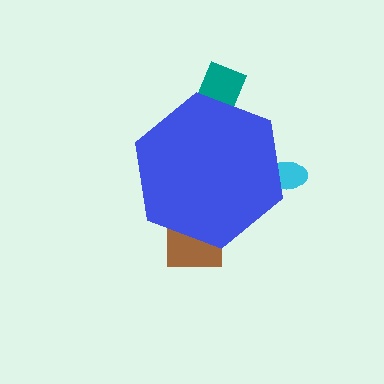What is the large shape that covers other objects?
A blue hexagon.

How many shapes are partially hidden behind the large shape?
3 shapes are partially hidden.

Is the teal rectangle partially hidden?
Yes, the teal rectangle is partially hidden behind the blue hexagon.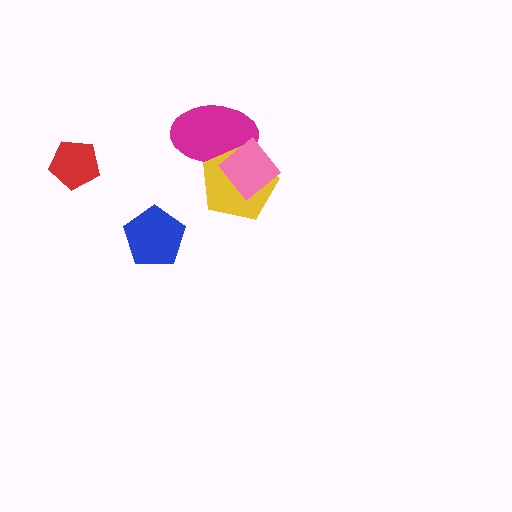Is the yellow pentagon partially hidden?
Yes, it is partially covered by another shape.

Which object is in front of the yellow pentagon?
The pink diamond is in front of the yellow pentagon.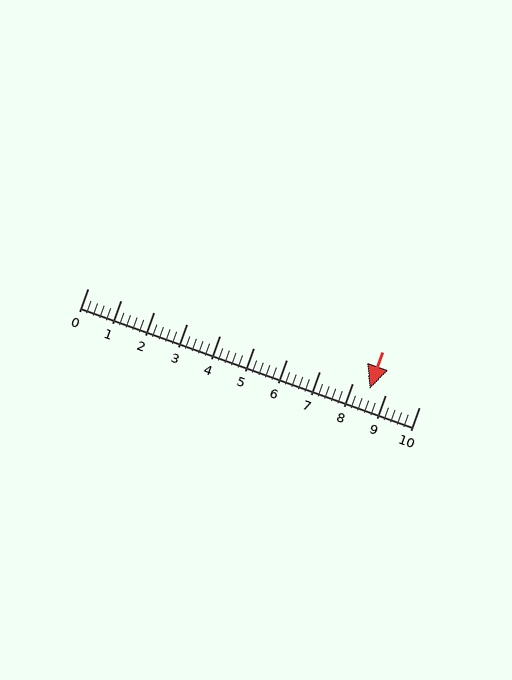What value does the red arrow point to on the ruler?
The red arrow points to approximately 8.5.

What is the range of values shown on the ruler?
The ruler shows values from 0 to 10.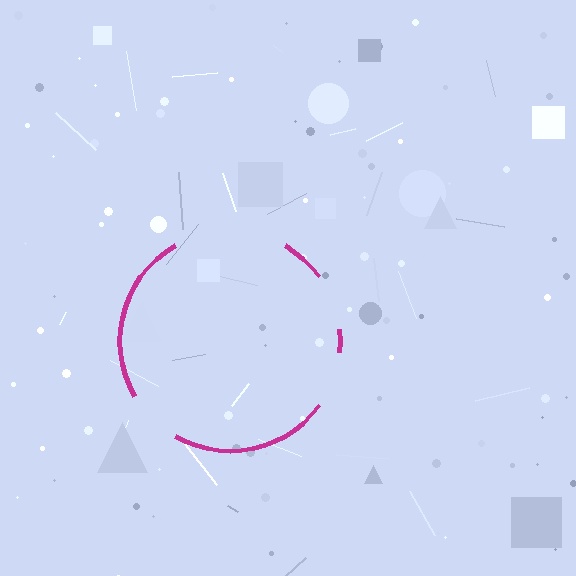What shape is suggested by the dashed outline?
The dashed outline suggests a circle.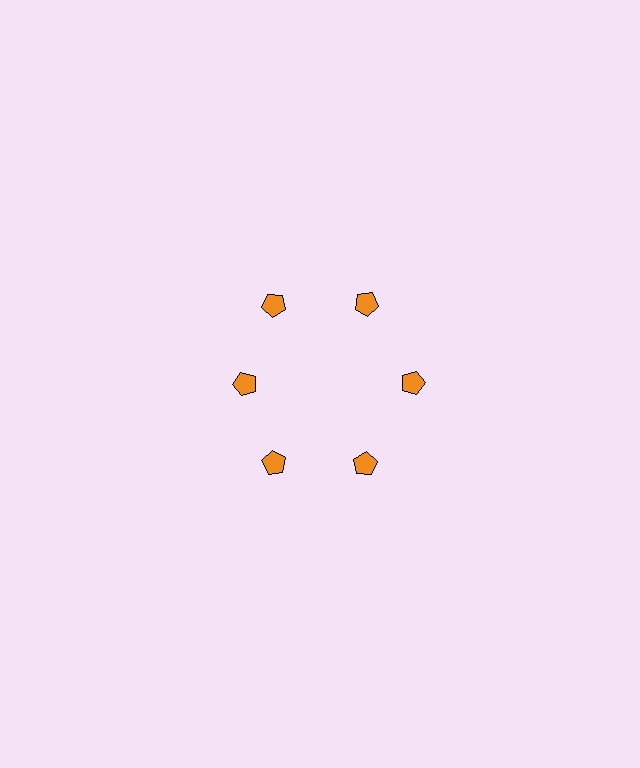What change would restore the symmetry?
The symmetry would be restored by moving it outward, back onto the ring so that all 6 pentagons sit at equal angles and equal distance from the center.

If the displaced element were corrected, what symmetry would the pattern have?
It would have 6-fold rotational symmetry — the pattern would map onto itself every 60 degrees.